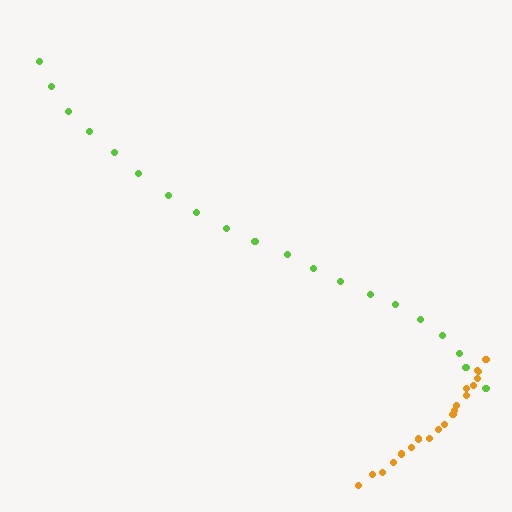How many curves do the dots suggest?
There are 2 distinct paths.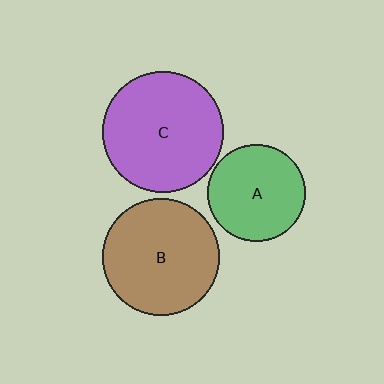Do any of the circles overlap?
No, none of the circles overlap.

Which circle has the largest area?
Circle C (purple).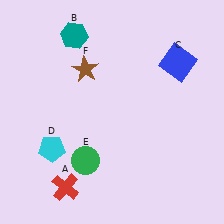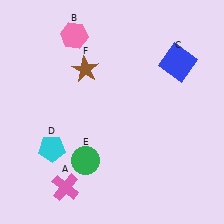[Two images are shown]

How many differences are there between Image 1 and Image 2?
There are 2 differences between the two images.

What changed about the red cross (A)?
In Image 1, A is red. In Image 2, it changed to pink.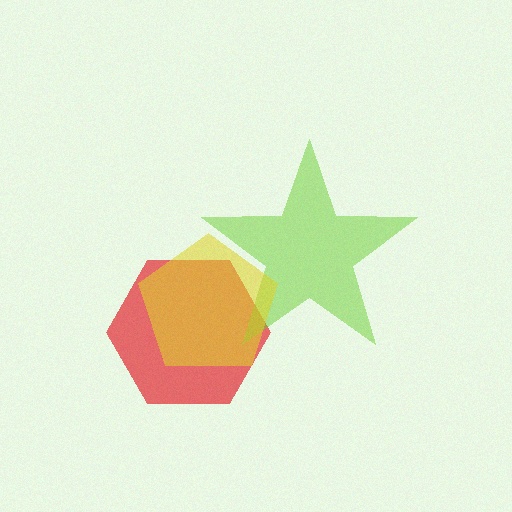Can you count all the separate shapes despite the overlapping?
Yes, there are 3 separate shapes.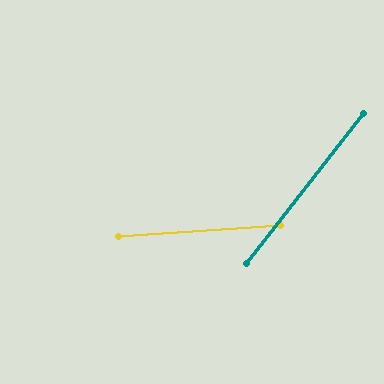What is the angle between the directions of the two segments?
Approximately 48 degrees.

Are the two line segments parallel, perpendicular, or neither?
Neither parallel nor perpendicular — they differ by about 48°.